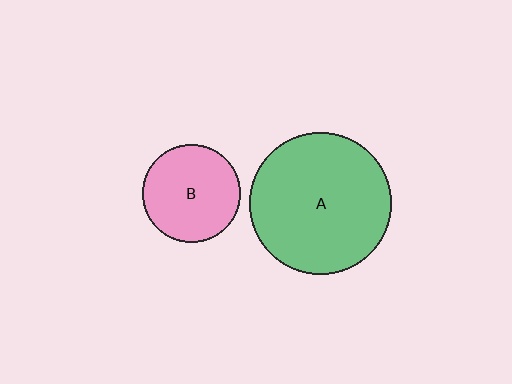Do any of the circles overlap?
No, none of the circles overlap.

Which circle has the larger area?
Circle A (green).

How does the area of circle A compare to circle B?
Approximately 2.1 times.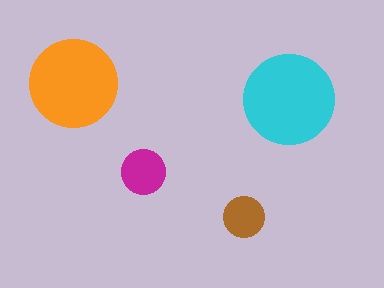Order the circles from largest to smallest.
the cyan one, the orange one, the magenta one, the brown one.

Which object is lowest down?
The brown circle is bottommost.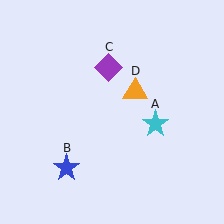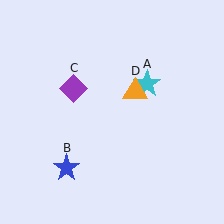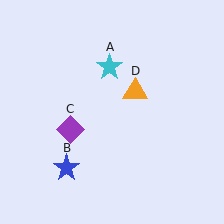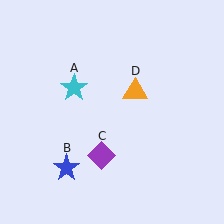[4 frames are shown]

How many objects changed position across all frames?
2 objects changed position: cyan star (object A), purple diamond (object C).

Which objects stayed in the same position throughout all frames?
Blue star (object B) and orange triangle (object D) remained stationary.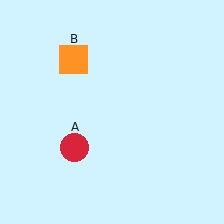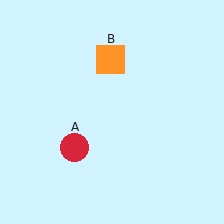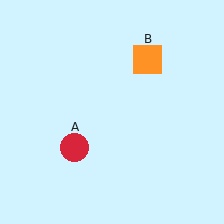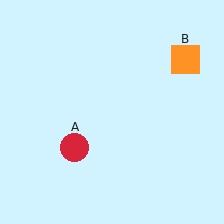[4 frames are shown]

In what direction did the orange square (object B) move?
The orange square (object B) moved right.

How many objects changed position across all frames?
1 object changed position: orange square (object B).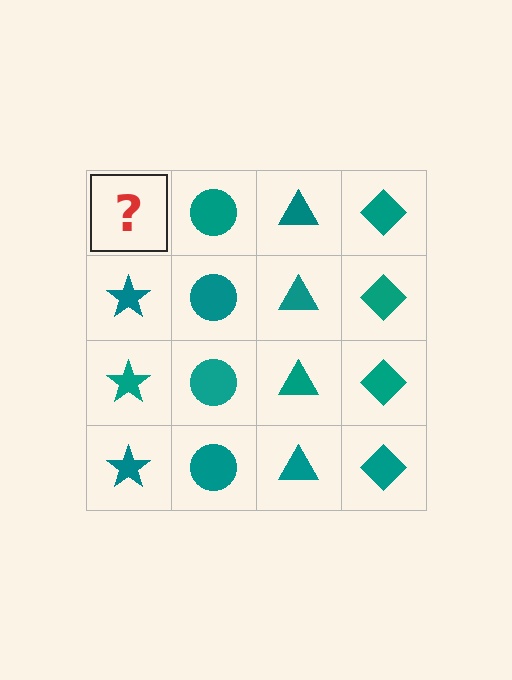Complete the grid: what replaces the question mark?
The question mark should be replaced with a teal star.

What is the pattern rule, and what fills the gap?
The rule is that each column has a consistent shape. The gap should be filled with a teal star.